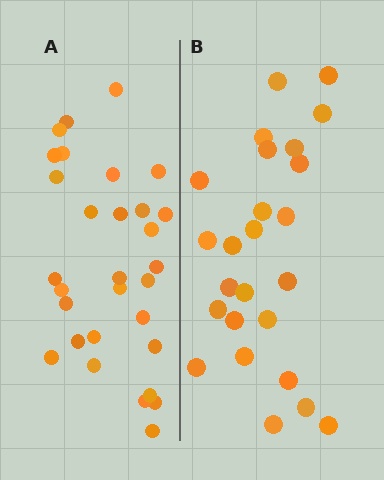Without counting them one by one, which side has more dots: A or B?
Region A (the left region) has more dots.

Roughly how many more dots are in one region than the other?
Region A has about 5 more dots than region B.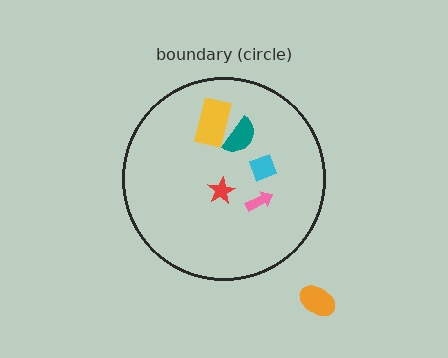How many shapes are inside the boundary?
5 inside, 1 outside.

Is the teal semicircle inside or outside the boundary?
Inside.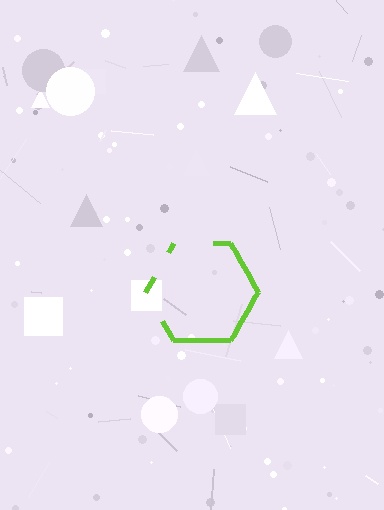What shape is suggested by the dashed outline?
The dashed outline suggests a hexagon.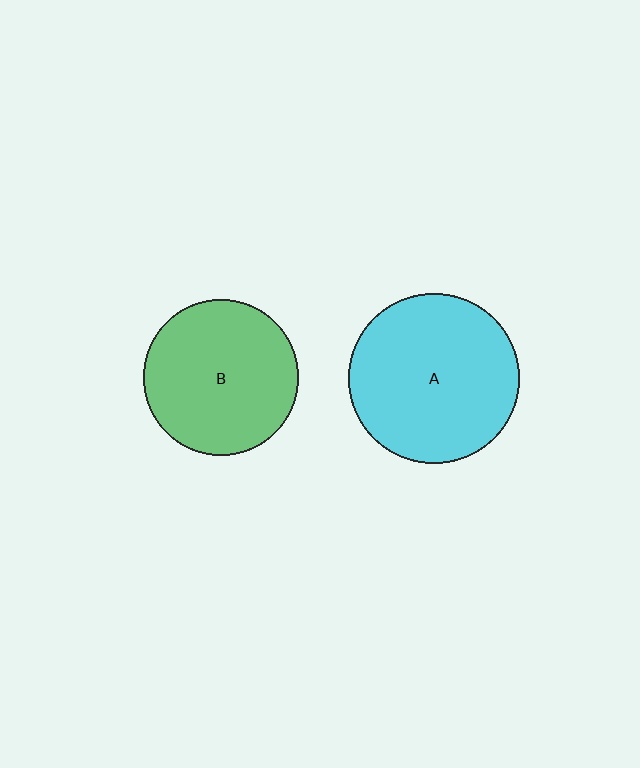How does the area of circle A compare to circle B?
Approximately 1.2 times.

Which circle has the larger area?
Circle A (cyan).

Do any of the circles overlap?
No, none of the circles overlap.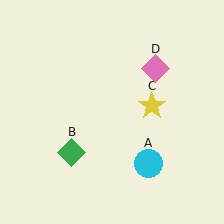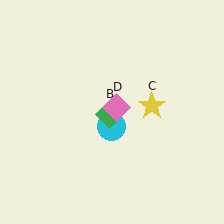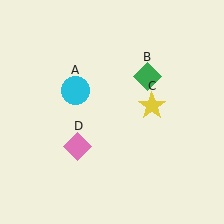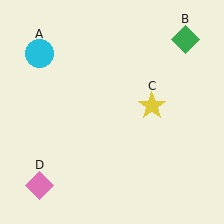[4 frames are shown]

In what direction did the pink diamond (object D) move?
The pink diamond (object D) moved down and to the left.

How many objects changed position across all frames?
3 objects changed position: cyan circle (object A), green diamond (object B), pink diamond (object D).